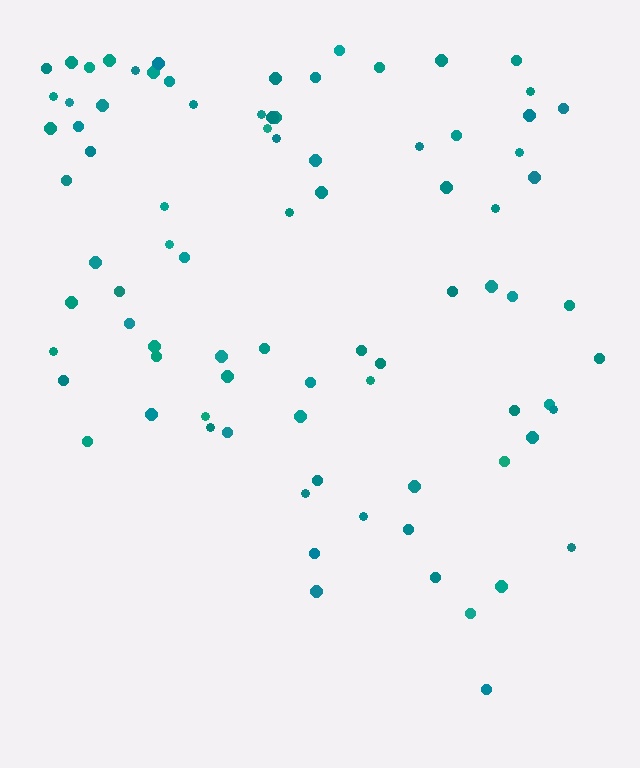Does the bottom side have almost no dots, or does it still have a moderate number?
Still a moderate number, just noticeably fewer than the top.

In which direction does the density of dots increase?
From bottom to top, with the top side densest.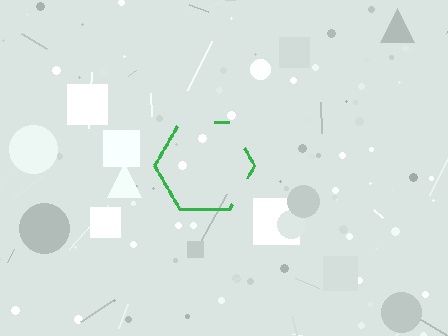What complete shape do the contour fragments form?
The contour fragments form a hexagon.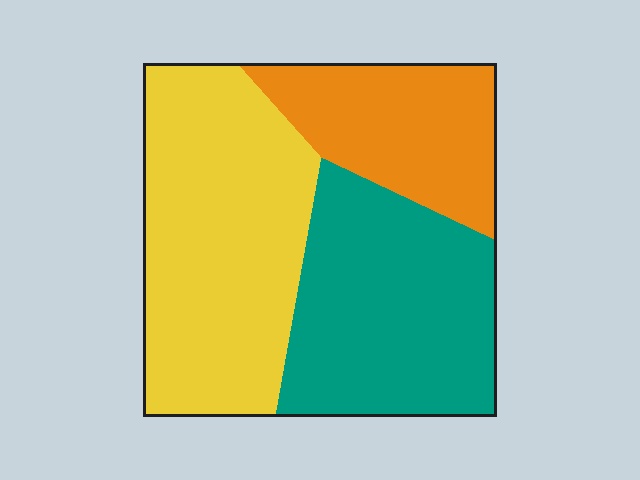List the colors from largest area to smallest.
From largest to smallest: yellow, teal, orange.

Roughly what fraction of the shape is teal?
Teal takes up about one third (1/3) of the shape.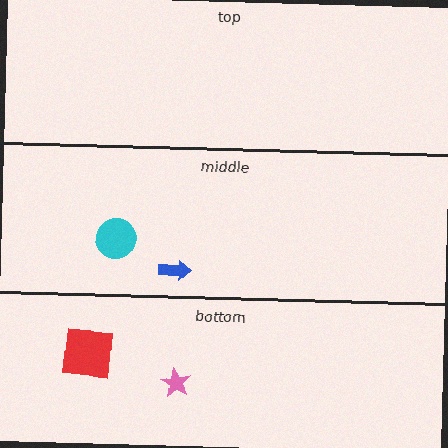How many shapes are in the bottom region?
2.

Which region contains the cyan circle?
The middle region.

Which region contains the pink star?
The bottom region.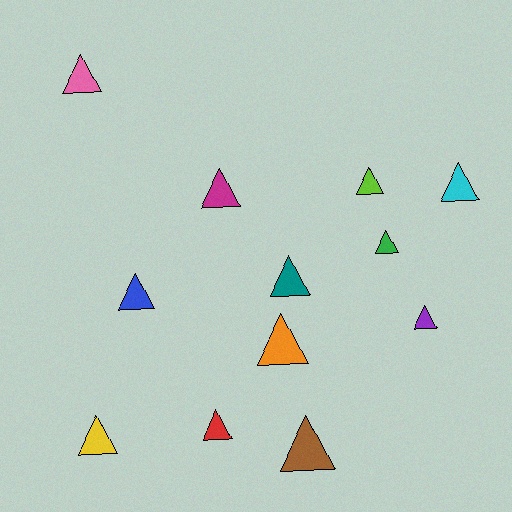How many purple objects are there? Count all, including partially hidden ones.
There is 1 purple object.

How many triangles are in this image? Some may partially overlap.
There are 12 triangles.